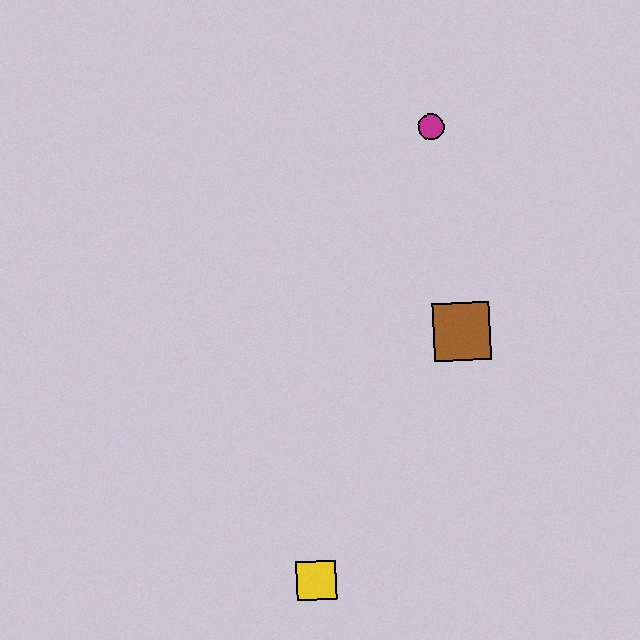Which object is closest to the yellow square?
The brown square is closest to the yellow square.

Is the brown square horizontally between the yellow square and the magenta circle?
No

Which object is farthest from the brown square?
The yellow square is farthest from the brown square.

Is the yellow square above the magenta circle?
No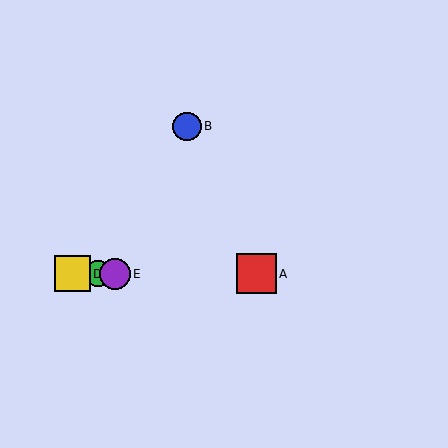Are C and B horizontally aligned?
No, C is at y≈274 and B is at y≈126.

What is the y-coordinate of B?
Object B is at y≈126.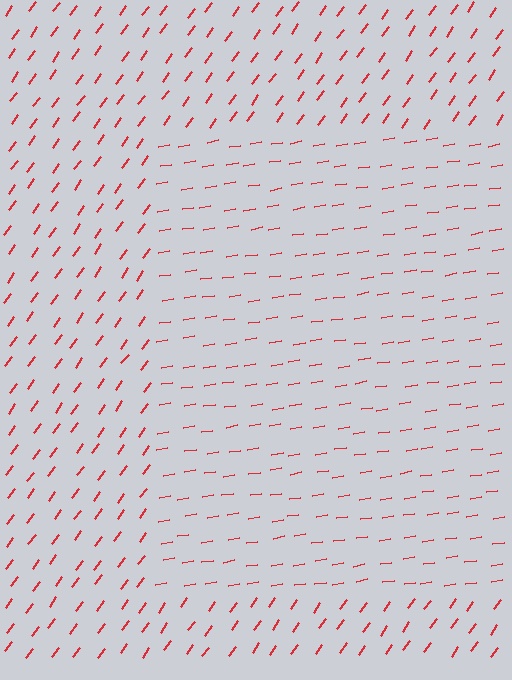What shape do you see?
I see a rectangle.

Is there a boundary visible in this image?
Yes, there is a texture boundary formed by a change in line orientation.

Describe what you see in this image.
The image is filled with small red line segments. A rectangle region in the image has lines oriented differently from the surrounding lines, creating a visible texture boundary.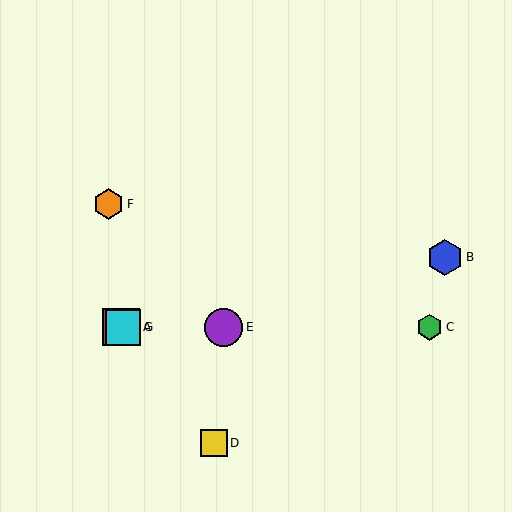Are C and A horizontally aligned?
Yes, both are at y≈327.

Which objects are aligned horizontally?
Objects A, C, E, G are aligned horizontally.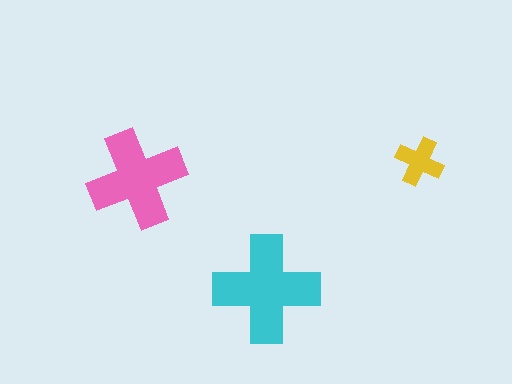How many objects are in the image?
There are 3 objects in the image.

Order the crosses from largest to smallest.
the cyan one, the pink one, the yellow one.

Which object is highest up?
The yellow cross is topmost.